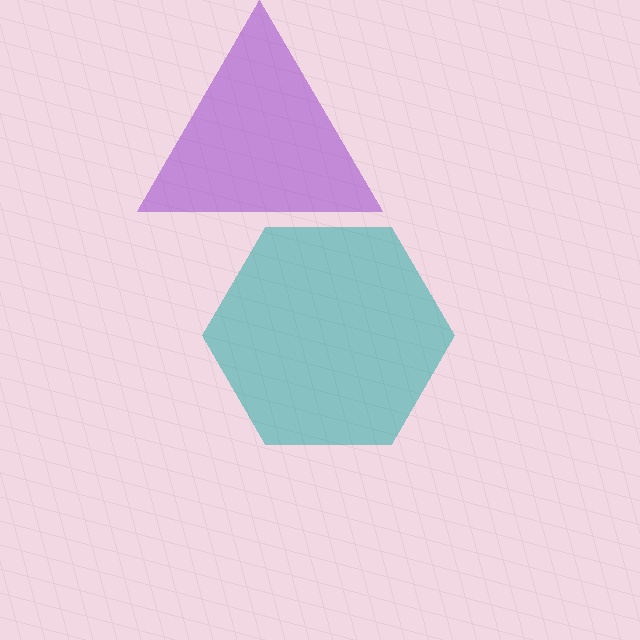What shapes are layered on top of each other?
The layered shapes are: a purple triangle, a teal hexagon.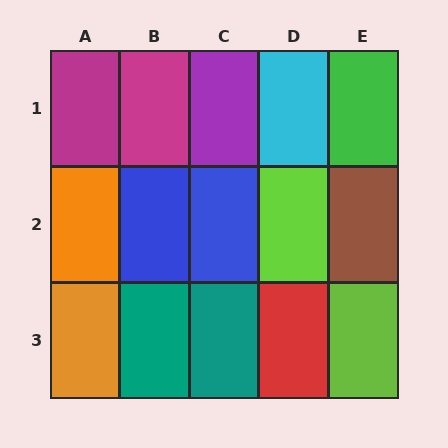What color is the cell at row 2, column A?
Orange.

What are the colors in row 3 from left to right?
Orange, teal, teal, red, lime.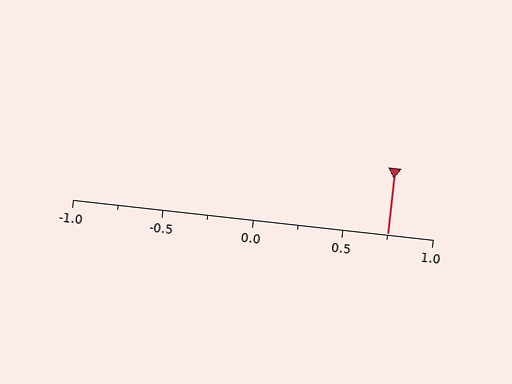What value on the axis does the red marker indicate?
The marker indicates approximately 0.75.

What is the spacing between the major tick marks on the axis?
The major ticks are spaced 0.5 apart.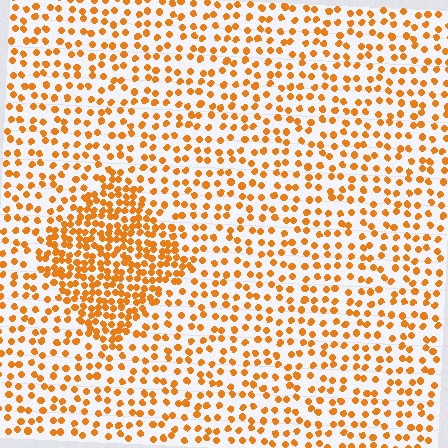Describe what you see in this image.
The image contains small orange elements arranged at two different densities. A diamond-shaped region is visible where the elements are more densely packed than the surrounding area.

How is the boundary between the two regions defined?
The boundary is defined by a change in element density (approximately 2.2x ratio). All elements are the same color, size, and shape.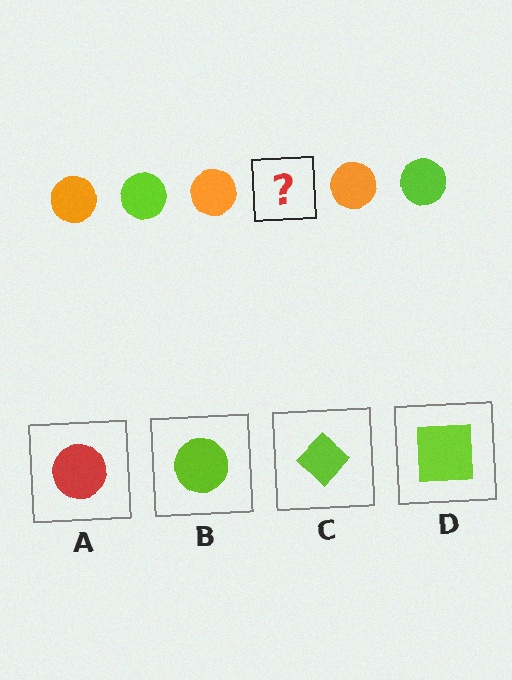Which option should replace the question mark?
Option B.